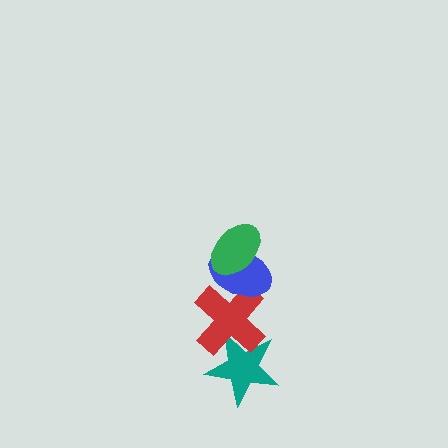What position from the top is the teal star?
The teal star is 4th from the top.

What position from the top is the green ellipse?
The green ellipse is 1st from the top.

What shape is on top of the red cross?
The blue ellipse is on top of the red cross.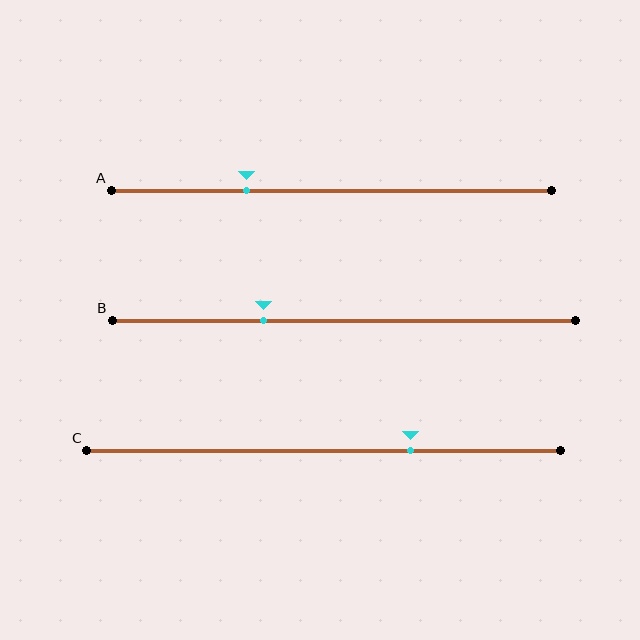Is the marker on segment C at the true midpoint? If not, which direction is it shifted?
No, the marker on segment C is shifted to the right by about 18% of the segment length.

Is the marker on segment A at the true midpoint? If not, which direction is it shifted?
No, the marker on segment A is shifted to the left by about 19% of the segment length.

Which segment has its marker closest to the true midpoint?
Segment B has its marker closest to the true midpoint.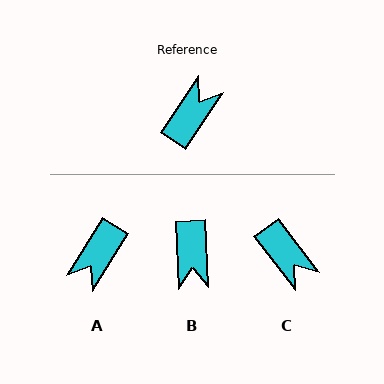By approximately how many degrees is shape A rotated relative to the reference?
Approximately 177 degrees clockwise.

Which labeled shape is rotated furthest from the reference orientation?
A, about 177 degrees away.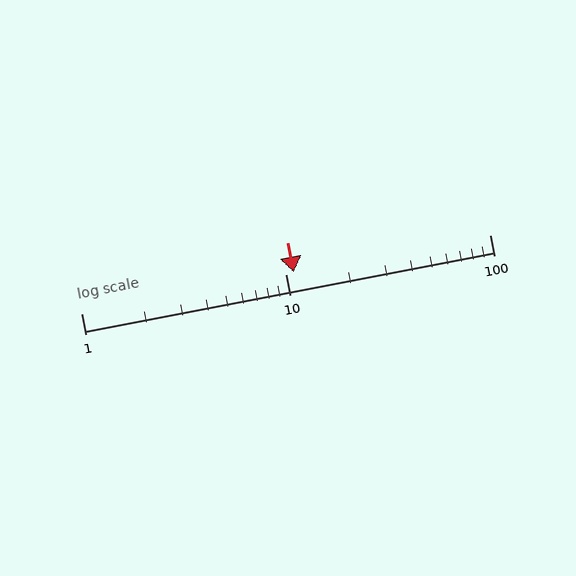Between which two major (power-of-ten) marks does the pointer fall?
The pointer is between 10 and 100.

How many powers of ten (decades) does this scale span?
The scale spans 2 decades, from 1 to 100.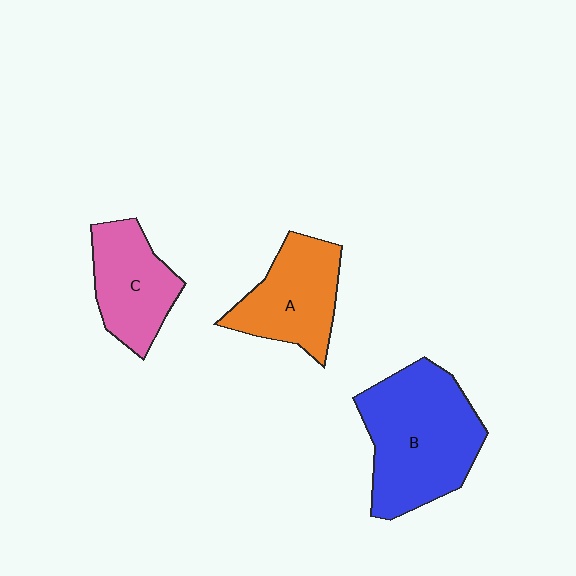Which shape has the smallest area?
Shape C (pink).